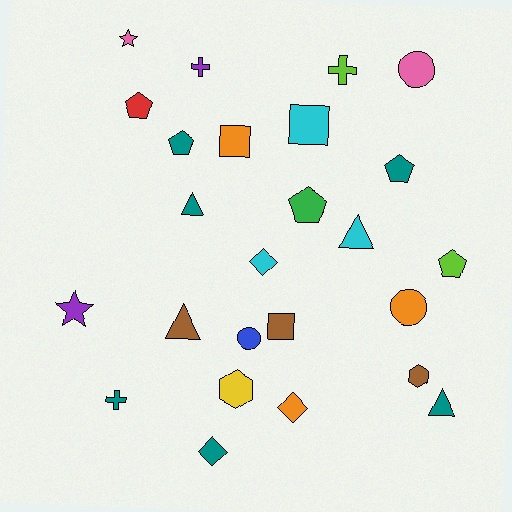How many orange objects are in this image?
There are 3 orange objects.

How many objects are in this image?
There are 25 objects.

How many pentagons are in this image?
There are 5 pentagons.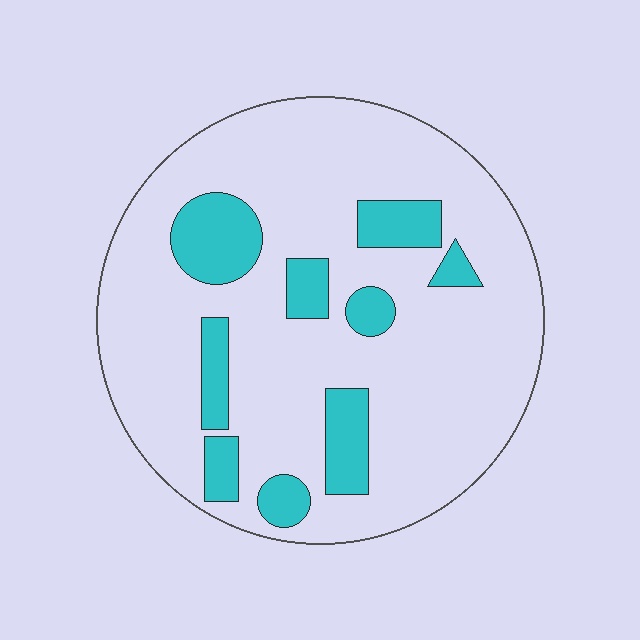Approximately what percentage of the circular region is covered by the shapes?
Approximately 20%.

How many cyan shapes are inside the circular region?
9.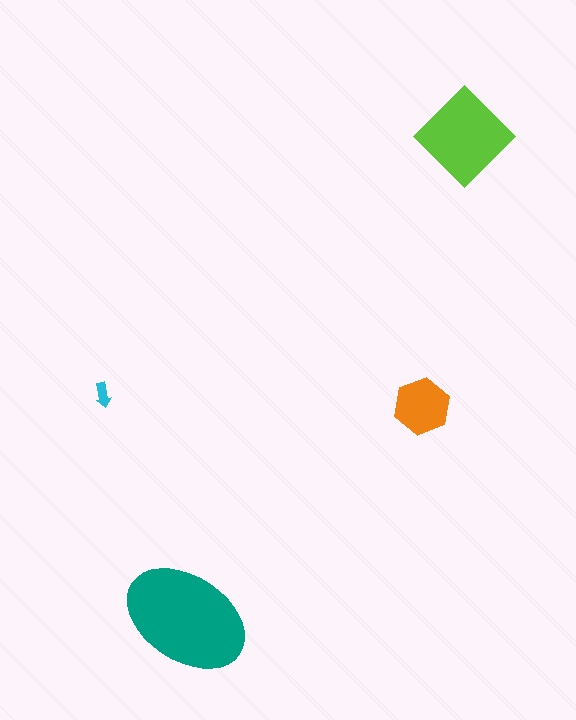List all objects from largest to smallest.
The teal ellipse, the lime diamond, the orange hexagon, the cyan arrow.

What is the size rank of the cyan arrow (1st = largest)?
4th.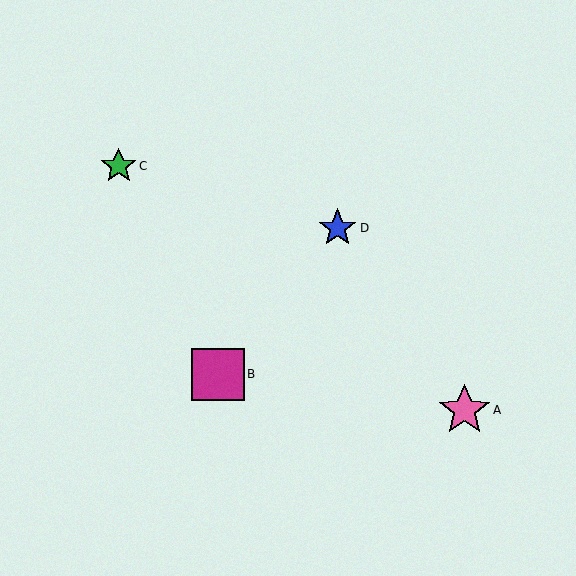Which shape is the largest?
The magenta square (labeled B) is the largest.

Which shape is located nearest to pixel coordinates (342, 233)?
The blue star (labeled D) at (338, 228) is nearest to that location.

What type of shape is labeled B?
Shape B is a magenta square.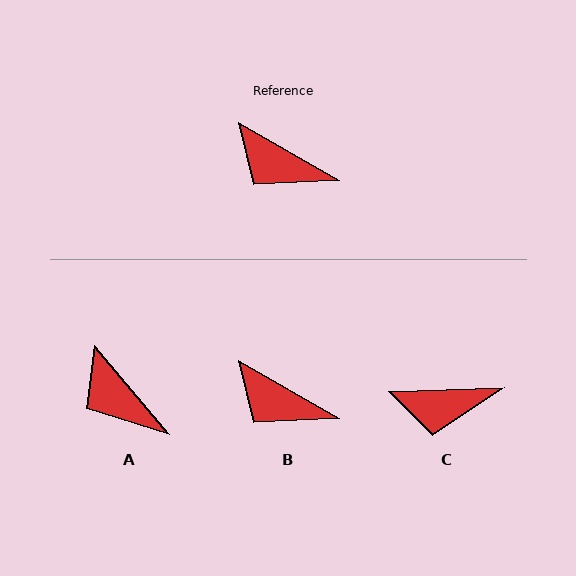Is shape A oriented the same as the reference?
No, it is off by about 20 degrees.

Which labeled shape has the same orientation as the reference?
B.